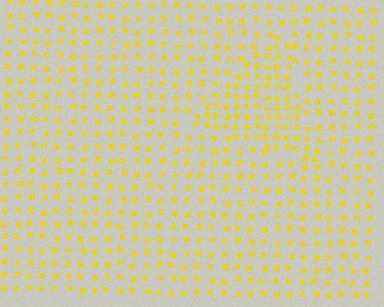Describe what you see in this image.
The image contains small yellow elements arranged at two different densities. A triangle-shaped region is visible where the elements are more densely packed than the surrounding area.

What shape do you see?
I see a triangle.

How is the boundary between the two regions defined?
The boundary is defined by a change in element density (approximately 1.7x ratio). All elements are the same color, size, and shape.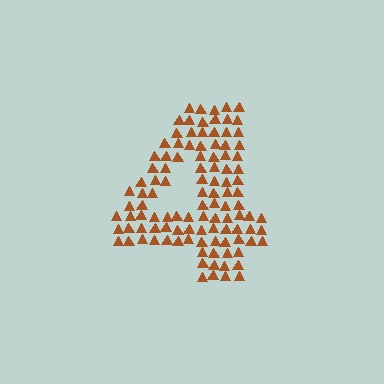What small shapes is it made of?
It is made of small triangles.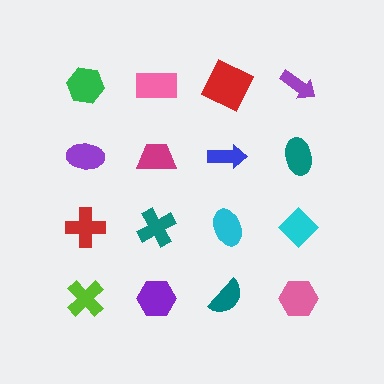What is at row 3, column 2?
A teal cross.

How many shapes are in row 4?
4 shapes.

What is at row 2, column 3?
A blue arrow.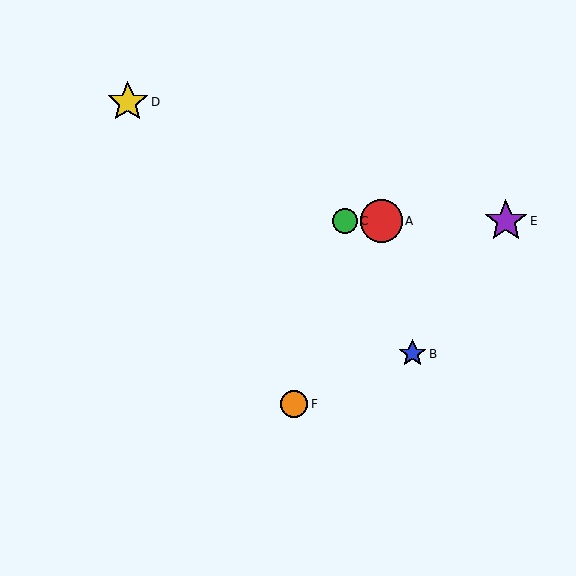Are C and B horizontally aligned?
No, C is at y≈221 and B is at y≈354.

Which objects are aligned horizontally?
Objects A, C, E are aligned horizontally.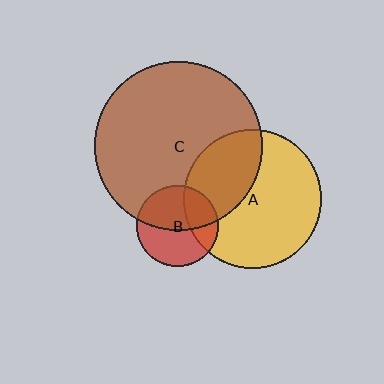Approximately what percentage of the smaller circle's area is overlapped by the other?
Approximately 30%.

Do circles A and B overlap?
Yes.